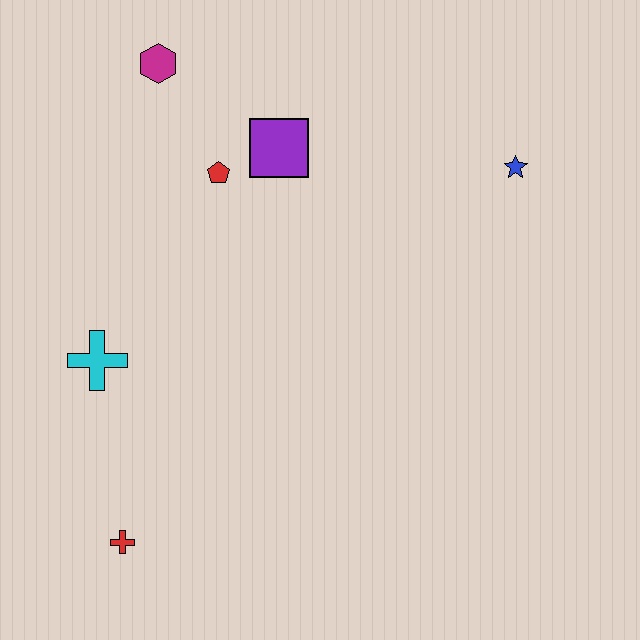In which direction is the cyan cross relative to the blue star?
The cyan cross is to the left of the blue star.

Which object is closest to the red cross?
The cyan cross is closest to the red cross.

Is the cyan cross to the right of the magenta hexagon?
No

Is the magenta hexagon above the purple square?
Yes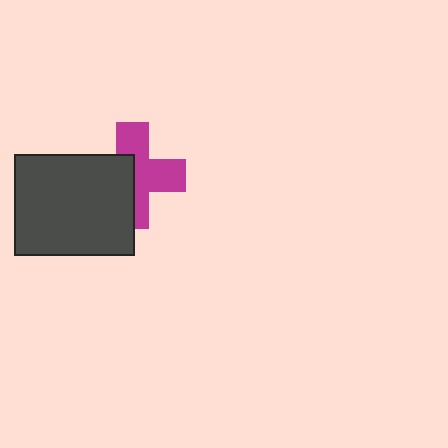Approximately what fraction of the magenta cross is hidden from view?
Roughly 45% of the magenta cross is hidden behind the dark gray rectangle.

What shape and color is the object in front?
The object in front is a dark gray rectangle.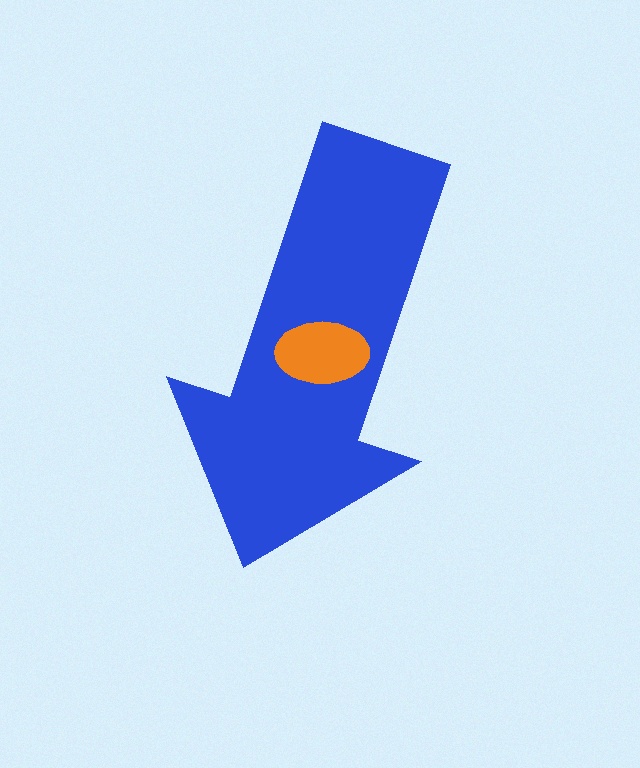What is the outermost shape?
The blue arrow.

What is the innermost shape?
The orange ellipse.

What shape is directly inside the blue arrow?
The orange ellipse.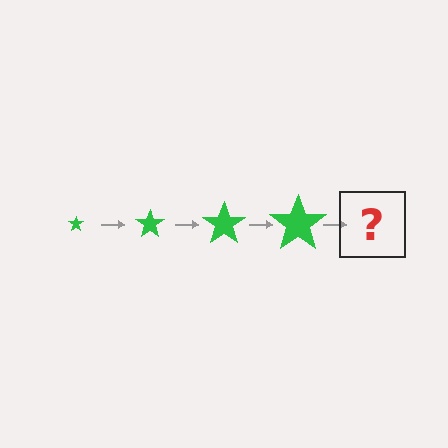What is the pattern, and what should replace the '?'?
The pattern is that the star gets progressively larger each step. The '?' should be a green star, larger than the previous one.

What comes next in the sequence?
The next element should be a green star, larger than the previous one.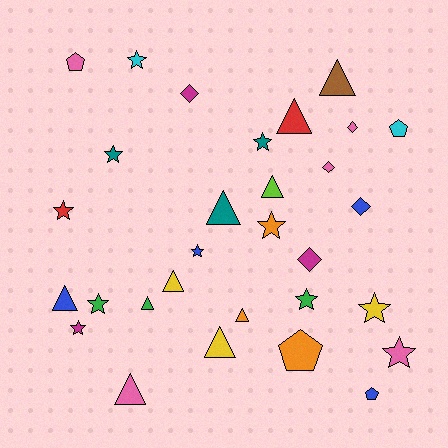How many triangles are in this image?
There are 10 triangles.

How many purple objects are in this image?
There are no purple objects.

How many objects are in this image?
There are 30 objects.